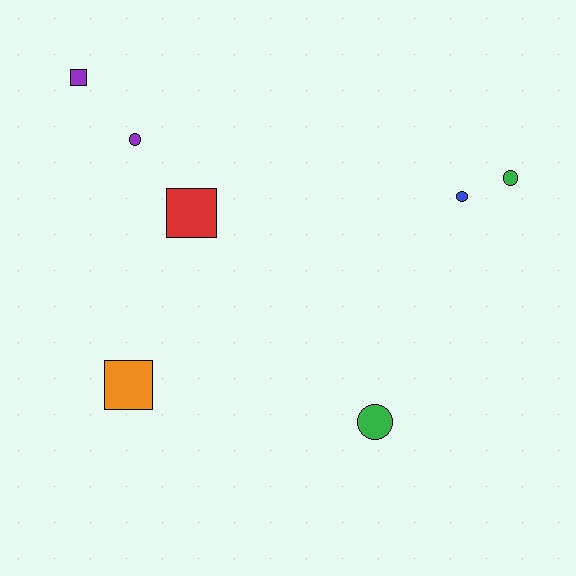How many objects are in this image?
There are 7 objects.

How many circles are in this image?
There are 4 circles.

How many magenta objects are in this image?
There are no magenta objects.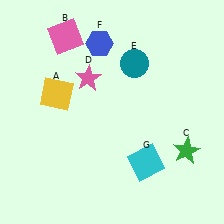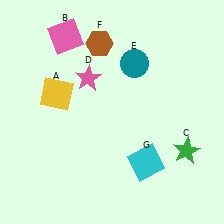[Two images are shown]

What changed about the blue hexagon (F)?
In Image 1, F is blue. In Image 2, it changed to brown.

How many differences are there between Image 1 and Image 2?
There is 1 difference between the two images.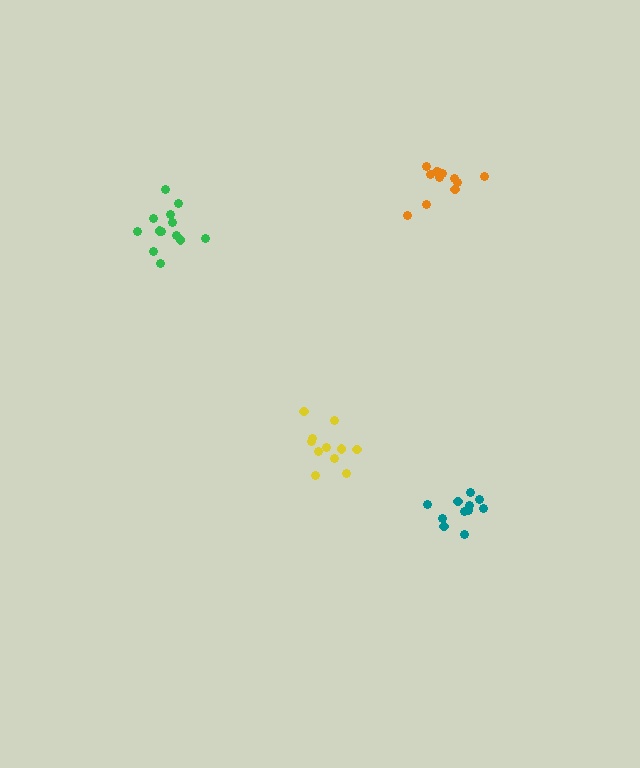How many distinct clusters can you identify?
There are 4 distinct clusters.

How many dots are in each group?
Group 1: 13 dots, Group 2: 11 dots, Group 3: 11 dots, Group 4: 12 dots (47 total).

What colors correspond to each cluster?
The clusters are colored: green, teal, yellow, orange.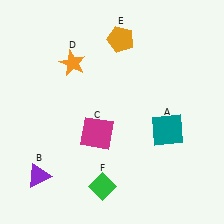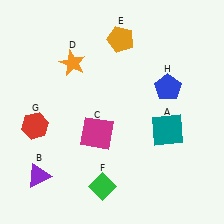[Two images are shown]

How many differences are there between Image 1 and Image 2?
There are 2 differences between the two images.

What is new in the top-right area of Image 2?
A blue pentagon (H) was added in the top-right area of Image 2.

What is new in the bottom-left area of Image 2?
A red hexagon (G) was added in the bottom-left area of Image 2.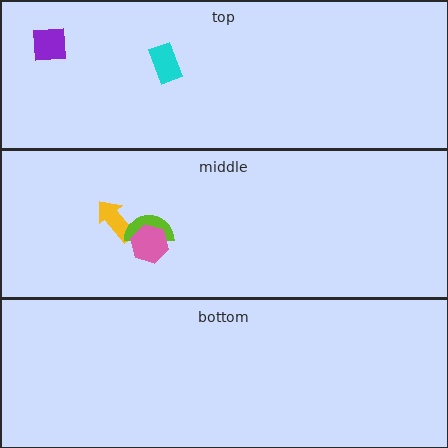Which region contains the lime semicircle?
The middle region.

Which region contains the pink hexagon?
The middle region.